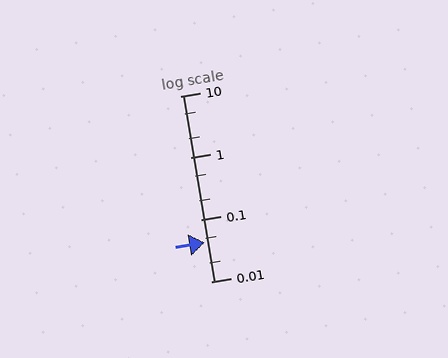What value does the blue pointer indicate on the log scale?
The pointer indicates approximately 0.043.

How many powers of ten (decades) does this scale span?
The scale spans 3 decades, from 0.01 to 10.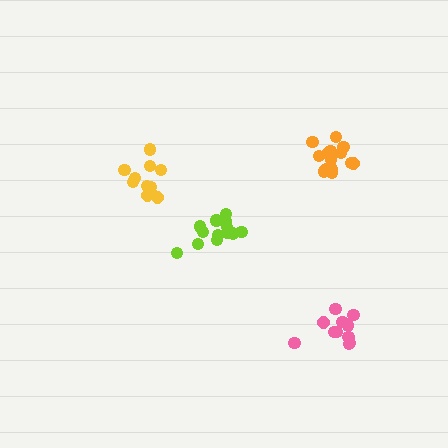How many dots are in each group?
Group 1: 14 dots, Group 2: 12 dots, Group 3: 14 dots, Group 4: 11 dots (51 total).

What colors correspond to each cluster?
The clusters are colored: lime, pink, orange, yellow.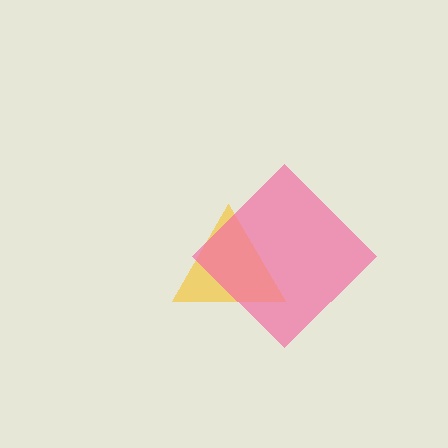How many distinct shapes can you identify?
There are 2 distinct shapes: a yellow triangle, a pink diamond.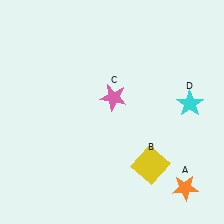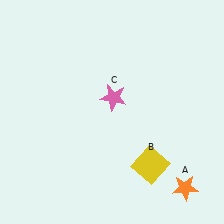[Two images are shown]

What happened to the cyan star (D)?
The cyan star (D) was removed in Image 2. It was in the top-right area of Image 1.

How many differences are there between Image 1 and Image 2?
There is 1 difference between the two images.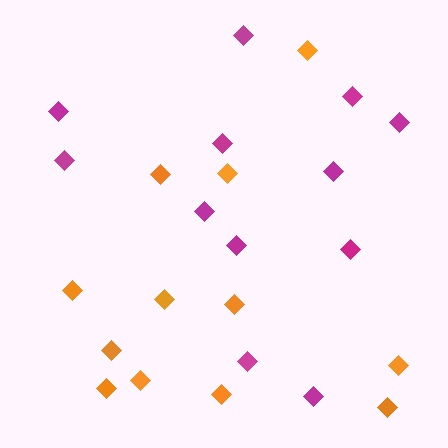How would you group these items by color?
There are 2 groups: one group of orange diamonds (12) and one group of magenta diamonds (12).